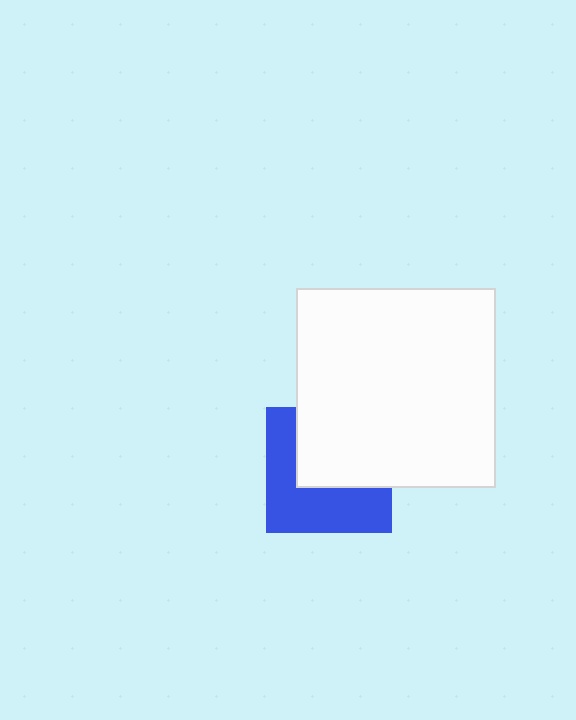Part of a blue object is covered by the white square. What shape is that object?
It is a square.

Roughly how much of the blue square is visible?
About half of it is visible (roughly 52%).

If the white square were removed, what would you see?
You would see the complete blue square.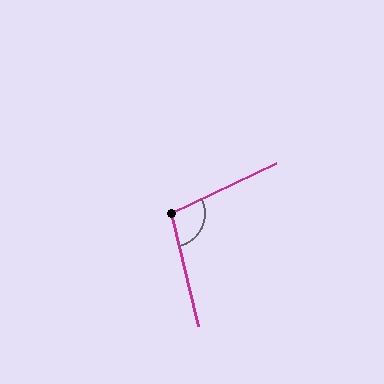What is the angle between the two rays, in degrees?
Approximately 102 degrees.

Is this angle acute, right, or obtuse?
It is obtuse.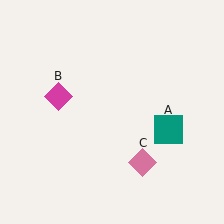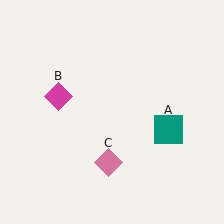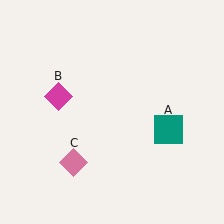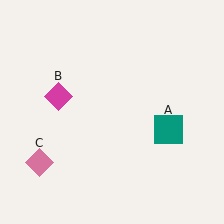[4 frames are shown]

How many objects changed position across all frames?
1 object changed position: pink diamond (object C).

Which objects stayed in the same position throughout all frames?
Teal square (object A) and magenta diamond (object B) remained stationary.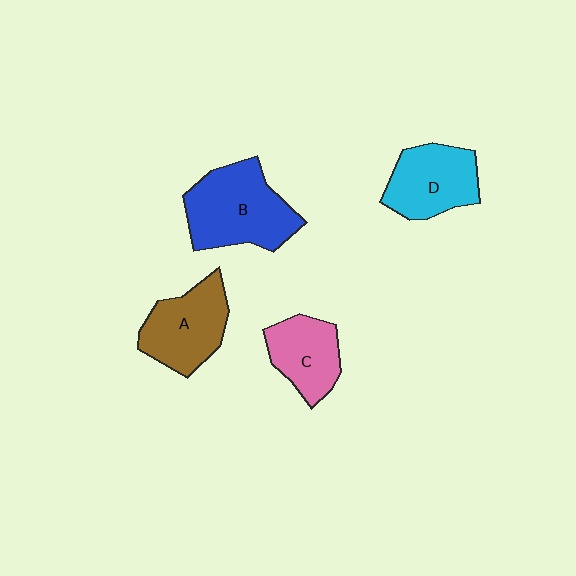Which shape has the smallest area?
Shape C (pink).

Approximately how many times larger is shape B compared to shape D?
Approximately 1.3 times.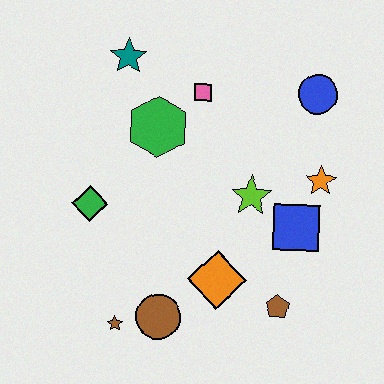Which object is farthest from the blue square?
The teal star is farthest from the blue square.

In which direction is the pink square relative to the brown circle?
The pink square is above the brown circle.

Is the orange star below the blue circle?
Yes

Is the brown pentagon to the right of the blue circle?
No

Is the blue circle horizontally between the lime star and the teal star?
No